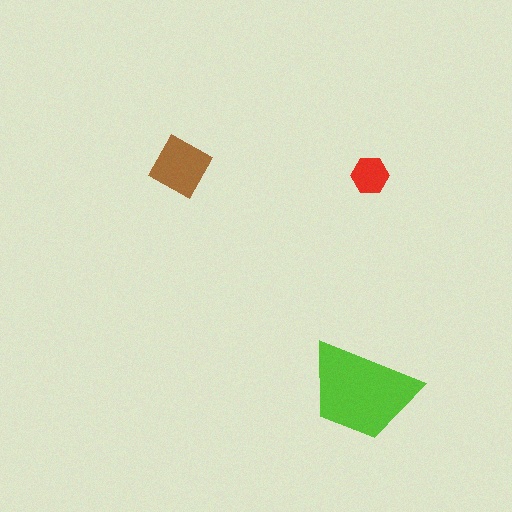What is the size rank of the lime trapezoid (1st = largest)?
1st.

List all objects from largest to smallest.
The lime trapezoid, the brown square, the red hexagon.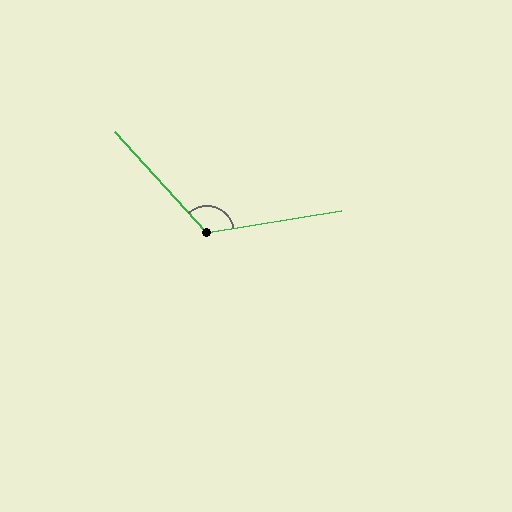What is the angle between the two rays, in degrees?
Approximately 123 degrees.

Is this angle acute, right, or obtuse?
It is obtuse.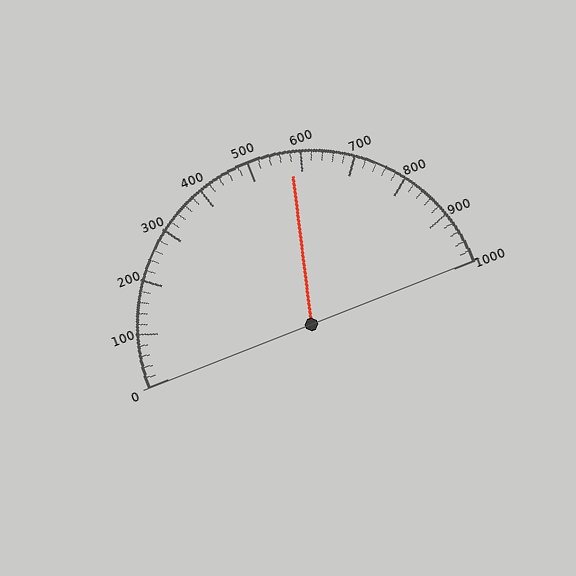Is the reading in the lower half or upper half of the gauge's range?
The reading is in the upper half of the range (0 to 1000).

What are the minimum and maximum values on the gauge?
The gauge ranges from 0 to 1000.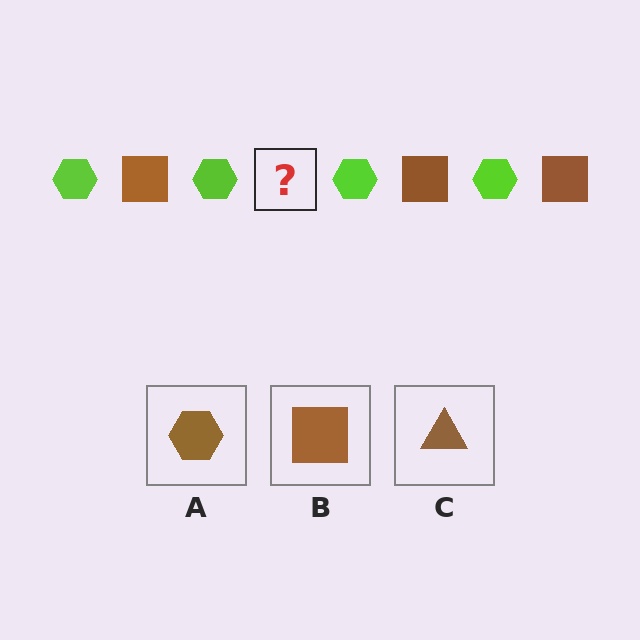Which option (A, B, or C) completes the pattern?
B.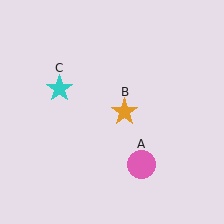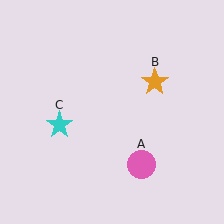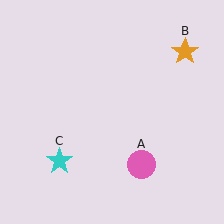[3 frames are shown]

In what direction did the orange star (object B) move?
The orange star (object B) moved up and to the right.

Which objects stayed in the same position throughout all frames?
Pink circle (object A) remained stationary.